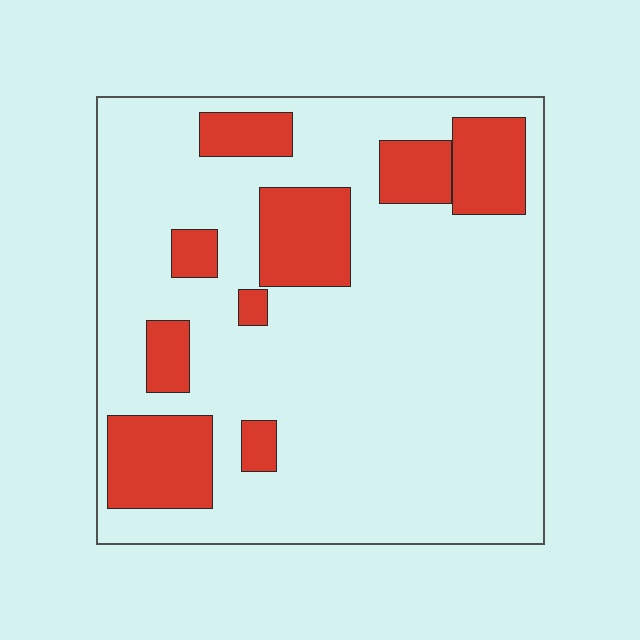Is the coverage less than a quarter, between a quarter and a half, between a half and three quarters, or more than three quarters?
Less than a quarter.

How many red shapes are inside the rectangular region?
9.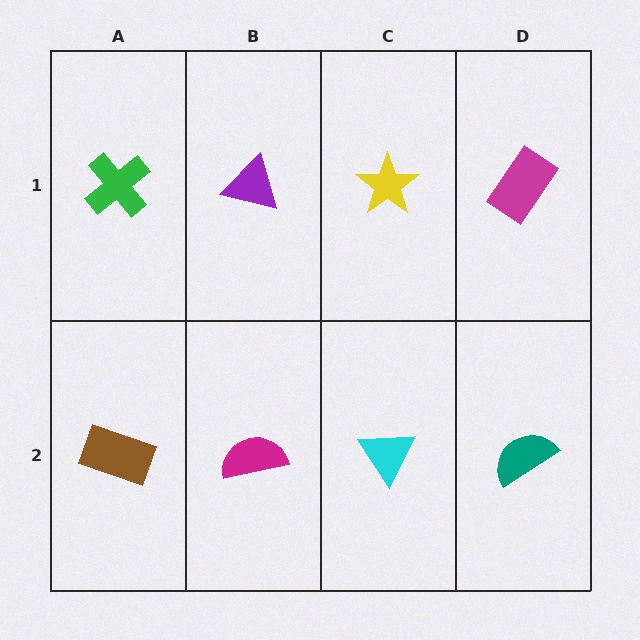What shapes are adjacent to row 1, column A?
A brown rectangle (row 2, column A), a purple triangle (row 1, column B).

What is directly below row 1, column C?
A cyan triangle.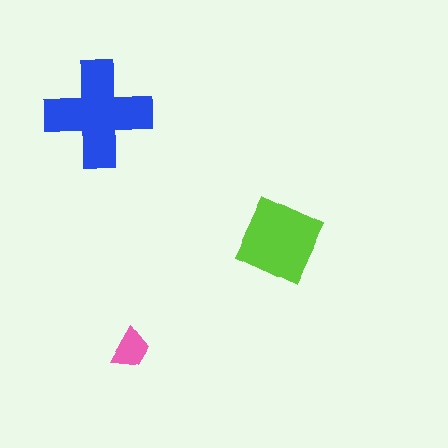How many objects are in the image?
There are 3 objects in the image.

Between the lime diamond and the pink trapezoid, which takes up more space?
The lime diamond.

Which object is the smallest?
The pink trapezoid.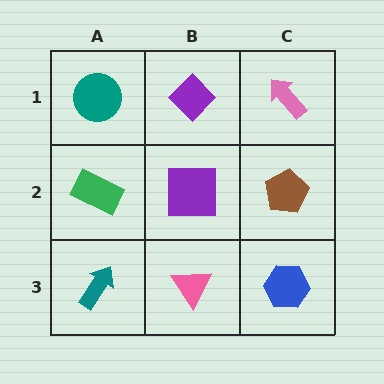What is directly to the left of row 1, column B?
A teal circle.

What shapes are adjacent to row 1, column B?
A purple square (row 2, column B), a teal circle (row 1, column A), a pink arrow (row 1, column C).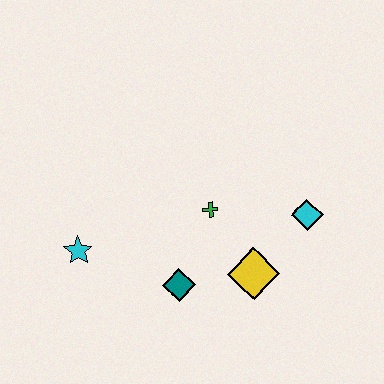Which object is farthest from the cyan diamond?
The cyan star is farthest from the cyan diamond.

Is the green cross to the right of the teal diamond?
Yes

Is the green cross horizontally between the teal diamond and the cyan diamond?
Yes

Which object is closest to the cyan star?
The teal diamond is closest to the cyan star.